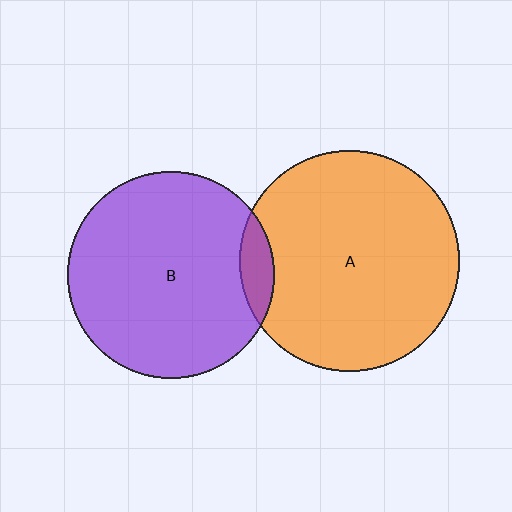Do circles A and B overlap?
Yes.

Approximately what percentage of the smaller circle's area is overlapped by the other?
Approximately 10%.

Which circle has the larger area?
Circle A (orange).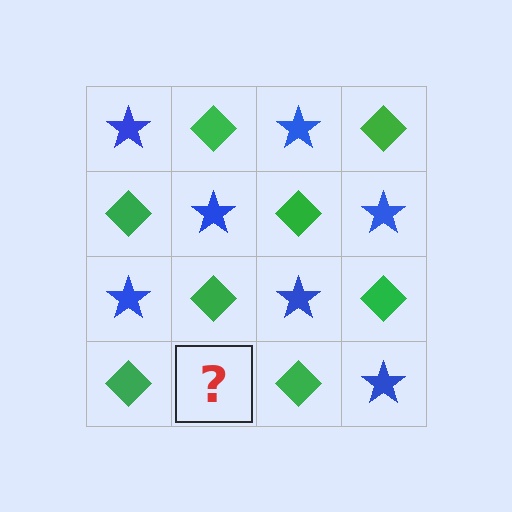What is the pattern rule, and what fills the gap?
The rule is that it alternates blue star and green diamond in a checkerboard pattern. The gap should be filled with a blue star.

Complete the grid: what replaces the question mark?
The question mark should be replaced with a blue star.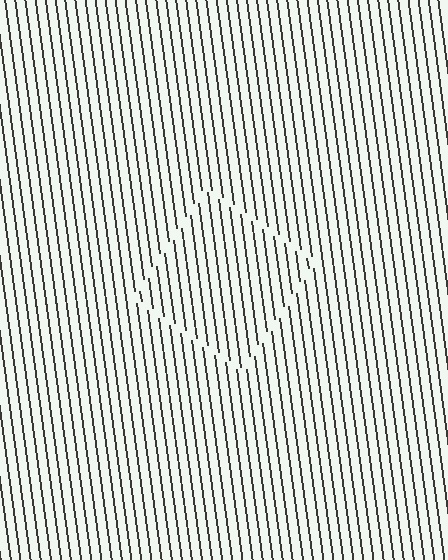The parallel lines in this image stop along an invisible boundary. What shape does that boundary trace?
An illusory square. The interior of the shape contains the same grating, shifted by half a period — the contour is defined by the phase discontinuity where line-ends from the inner and outer gratings abut.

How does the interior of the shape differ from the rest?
The interior of the shape contains the same grating, shifted by half a period — the contour is defined by the phase discontinuity where line-ends from the inner and outer gratings abut.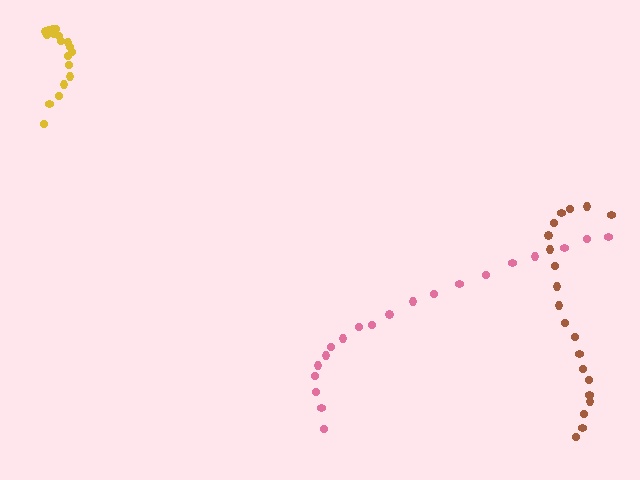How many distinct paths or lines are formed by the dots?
There are 3 distinct paths.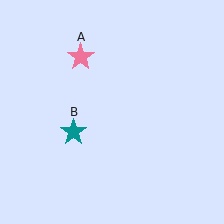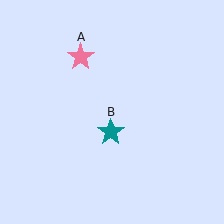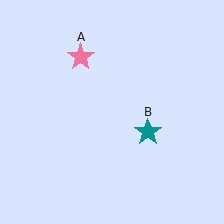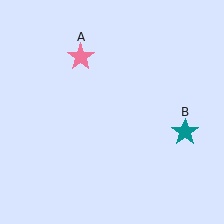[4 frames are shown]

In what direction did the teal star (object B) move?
The teal star (object B) moved right.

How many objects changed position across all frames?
1 object changed position: teal star (object B).